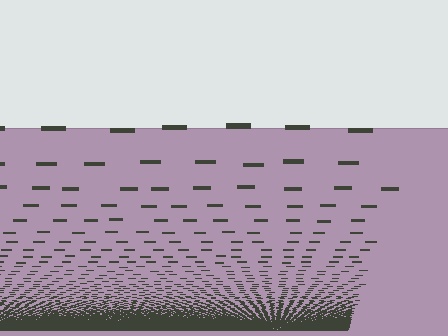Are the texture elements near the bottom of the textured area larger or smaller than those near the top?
Smaller. The gradient is inverted — elements near the bottom are smaller and denser.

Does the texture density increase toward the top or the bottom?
Density increases toward the bottom.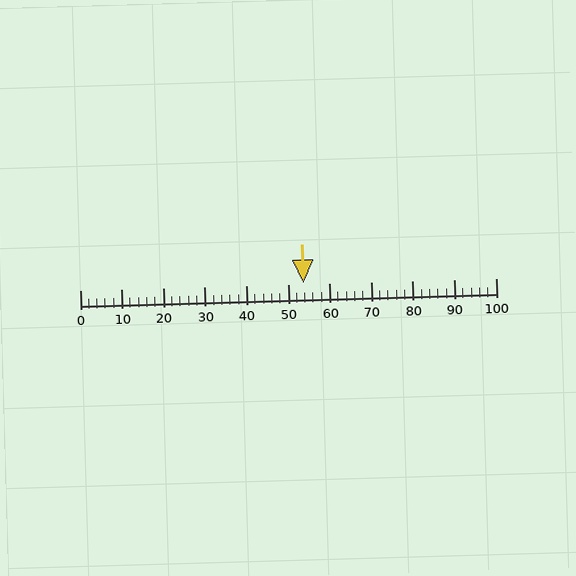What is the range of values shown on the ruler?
The ruler shows values from 0 to 100.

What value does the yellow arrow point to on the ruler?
The yellow arrow points to approximately 54.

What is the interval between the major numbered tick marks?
The major tick marks are spaced 10 units apart.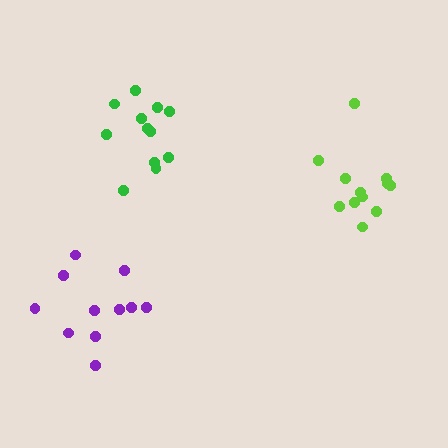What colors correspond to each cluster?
The clusters are colored: green, lime, purple.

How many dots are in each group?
Group 1: 12 dots, Group 2: 12 dots, Group 3: 11 dots (35 total).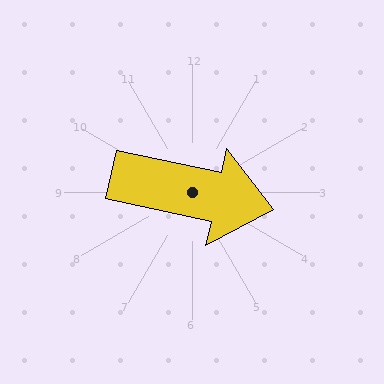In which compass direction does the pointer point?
East.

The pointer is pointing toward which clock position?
Roughly 3 o'clock.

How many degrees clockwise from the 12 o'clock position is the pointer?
Approximately 102 degrees.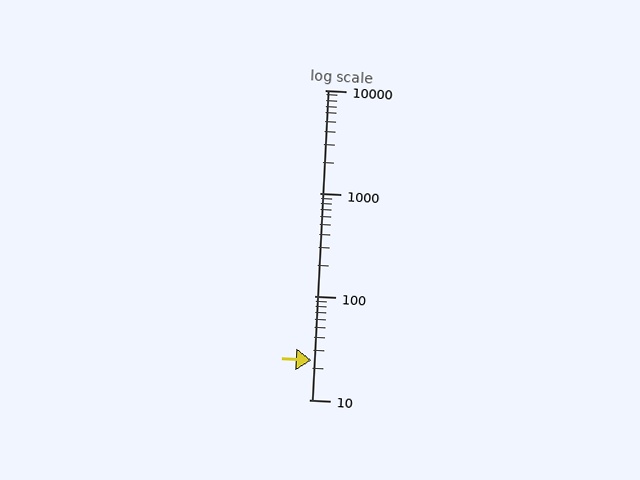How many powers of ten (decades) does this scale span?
The scale spans 3 decades, from 10 to 10000.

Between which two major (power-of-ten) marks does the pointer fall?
The pointer is between 10 and 100.